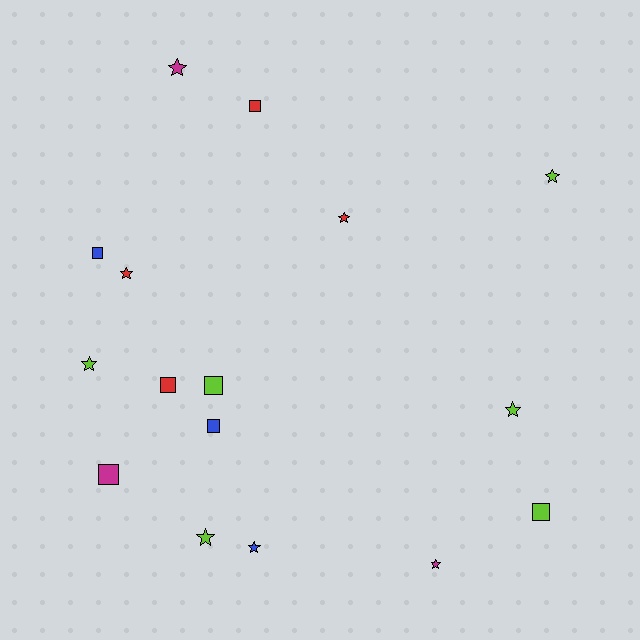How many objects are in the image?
There are 16 objects.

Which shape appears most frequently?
Star, with 9 objects.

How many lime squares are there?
There are 2 lime squares.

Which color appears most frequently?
Lime, with 6 objects.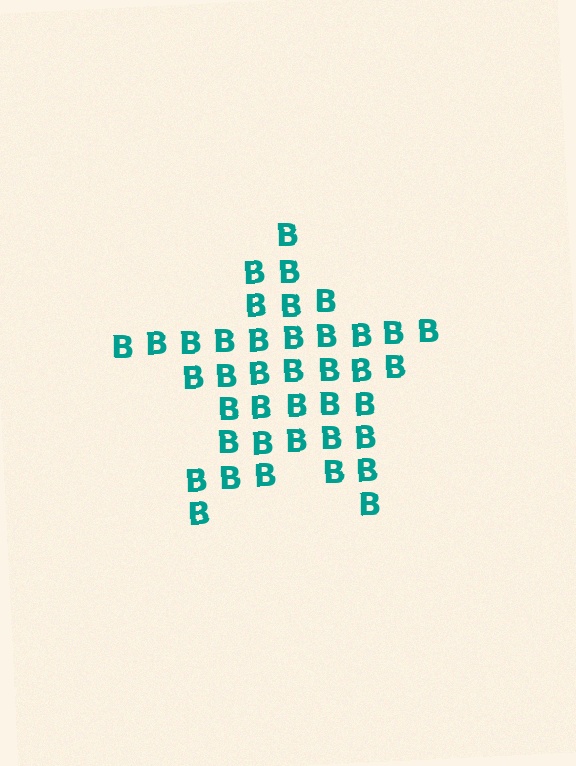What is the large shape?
The large shape is a star.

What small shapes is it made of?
It is made of small letter B's.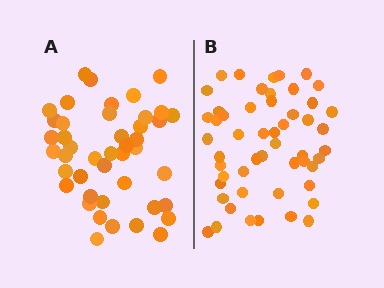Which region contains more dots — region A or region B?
Region B (the right region) has more dots.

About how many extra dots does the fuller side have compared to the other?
Region B has roughly 8 or so more dots than region A.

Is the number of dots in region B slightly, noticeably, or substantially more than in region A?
Region B has only slightly more — the two regions are fairly close. The ratio is roughly 1.2 to 1.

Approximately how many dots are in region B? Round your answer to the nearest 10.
About 50 dots. (The exact count is 52, which rounds to 50.)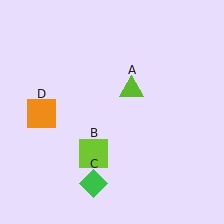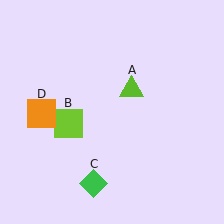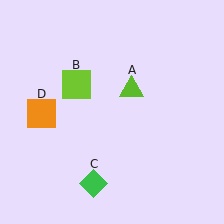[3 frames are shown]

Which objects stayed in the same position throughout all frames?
Lime triangle (object A) and green diamond (object C) and orange square (object D) remained stationary.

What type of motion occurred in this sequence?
The lime square (object B) rotated clockwise around the center of the scene.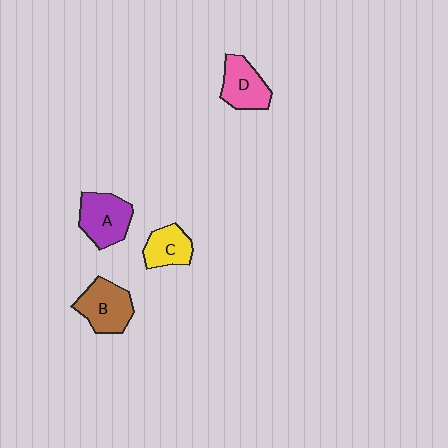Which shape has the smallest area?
Shape C (yellow).